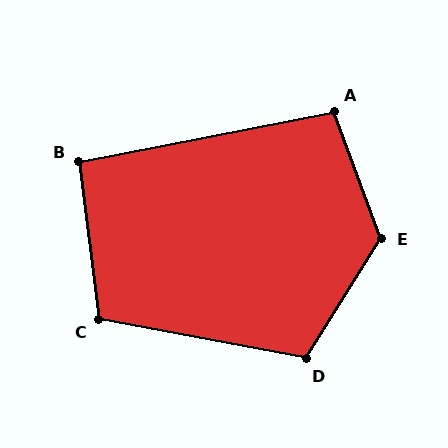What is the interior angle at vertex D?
Approximately 111 degrees (obtuse).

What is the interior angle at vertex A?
Approximately 99 degrees (obtuse).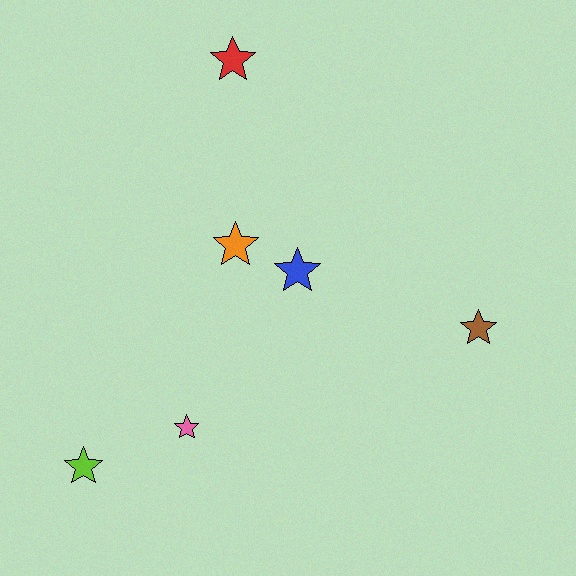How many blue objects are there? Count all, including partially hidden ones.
There is 1 blue object.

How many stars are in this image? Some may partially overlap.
There are 6 stars.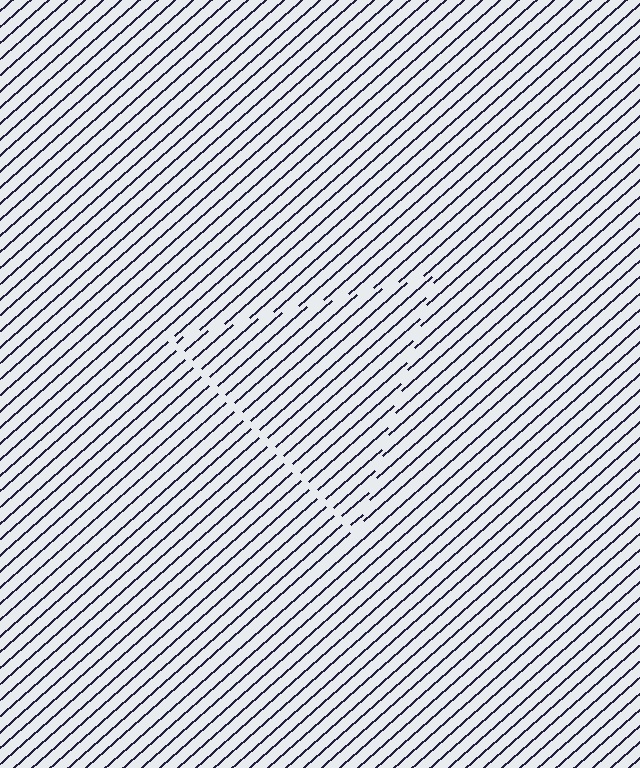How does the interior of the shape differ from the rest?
The interior of the shape contains the same grating, shifted by half a period — the contour is defined by the phase discontinuity where line-ends from the inner and outer gratings abut.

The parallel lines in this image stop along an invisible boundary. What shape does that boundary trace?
An illusory triangle. The interior of the shape contains the same grating, shifted by half a period — the contour is defined by the phase discontinuity where line-ends from the inner and outer gratings abut.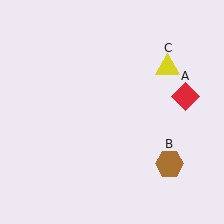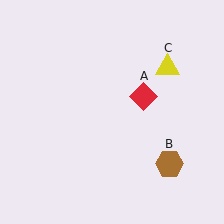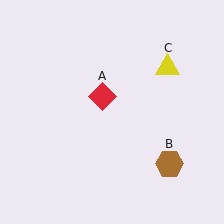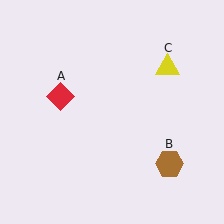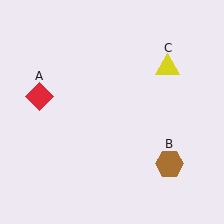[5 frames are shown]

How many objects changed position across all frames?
1 object changed position: red diamond (object A).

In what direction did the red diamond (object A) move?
The red diamond (object A) moved left.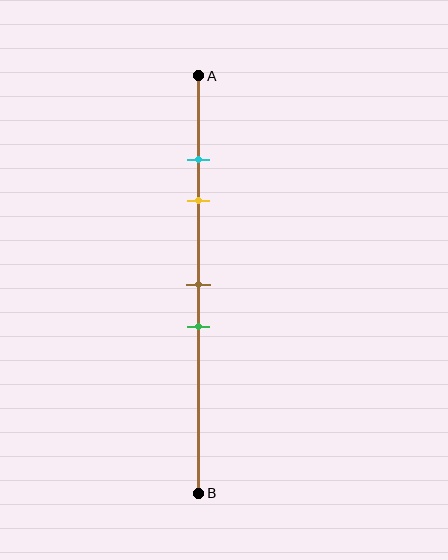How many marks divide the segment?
There are 4 marks dividing the segment.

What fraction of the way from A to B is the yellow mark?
The yellow mark is approximately 30% (0.3) of the way from A to B.